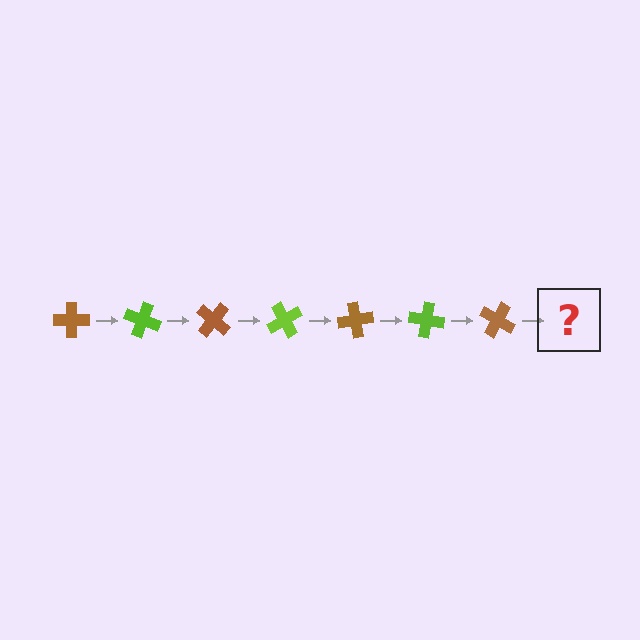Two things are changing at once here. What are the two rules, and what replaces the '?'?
The two rules are that it rotates 20 degrees each step and the color cycles through brown and lime. The '?' should be a lime cross, rotated 140 degrees from the start.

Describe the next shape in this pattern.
It should be a lime cross, rotated 140 degrees from the start.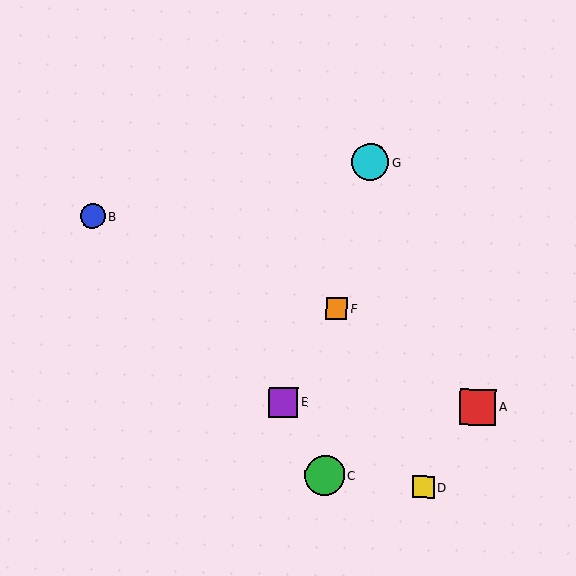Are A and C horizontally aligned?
No, A is at y≈407 and C is at y≈475.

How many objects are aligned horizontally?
2 objects (A, E) are aligned horizontally.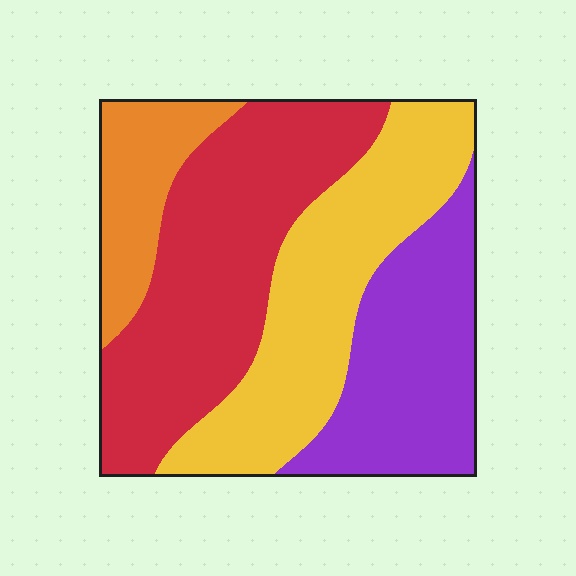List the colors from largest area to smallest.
From largest to smallest: red, yellow, purple, orange.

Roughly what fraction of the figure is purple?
Purple takes up less than a quarter of the figure.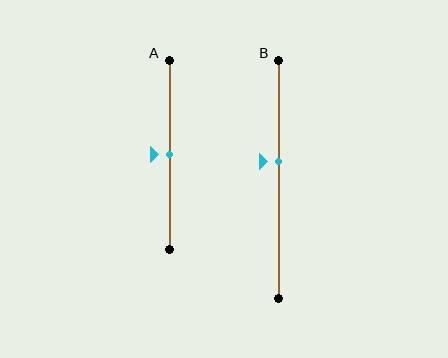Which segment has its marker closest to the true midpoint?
Segment A has its marker closest to the true midpoint.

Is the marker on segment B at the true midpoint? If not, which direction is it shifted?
No, the marker on segment B is shifted upward by about 7% of the segment length.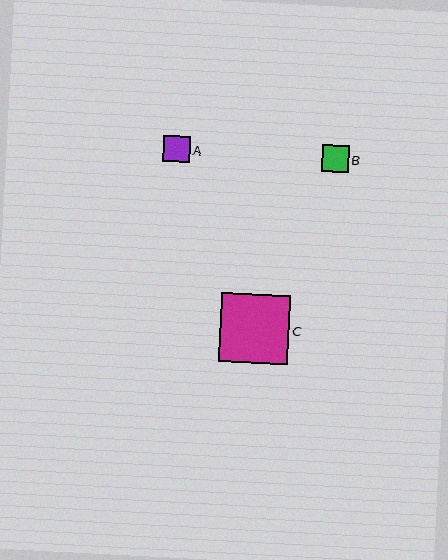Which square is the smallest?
Square B is the smallest with a size of approximately 27 pixels.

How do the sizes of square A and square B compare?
Square A and square B are approximately the same size.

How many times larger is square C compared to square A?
Square C is approximately 2.6 times the size of square A.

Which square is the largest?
Square C is the largest with a size of approximately 69 pixels.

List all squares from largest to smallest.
From largest to smallest: C, A, B.